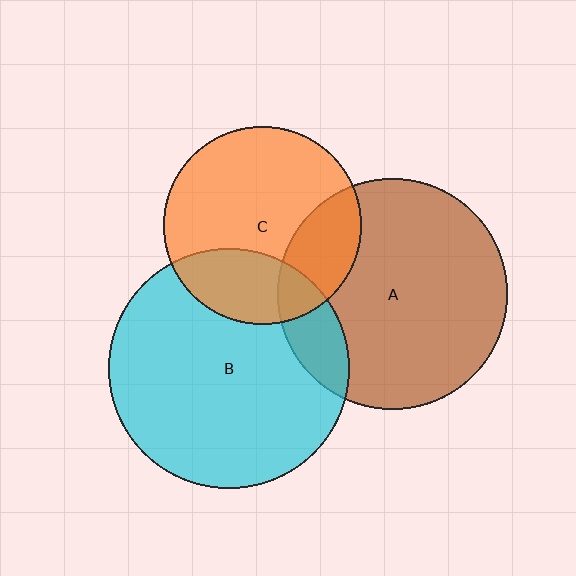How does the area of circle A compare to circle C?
Approximately 1.4 times.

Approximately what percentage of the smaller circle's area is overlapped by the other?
Approximately 25%.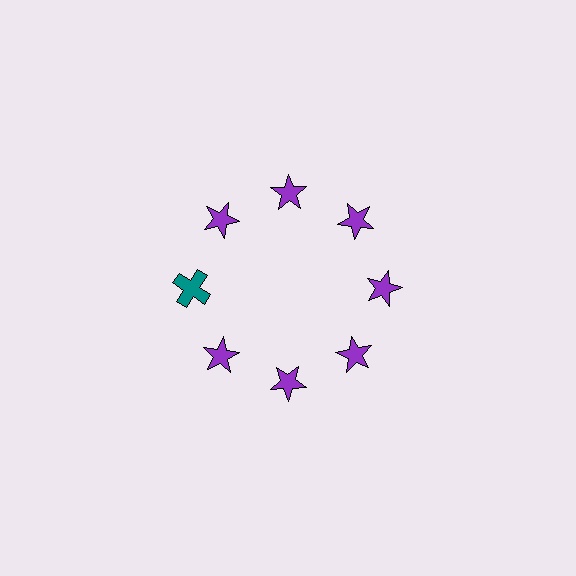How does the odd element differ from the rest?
It differs in both color (teal instead of purple) and shape (cross instead of star).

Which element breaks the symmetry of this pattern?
The teal cross at roughly the 9 o'clock position breaks the symmetry. All other shapes are purple stars.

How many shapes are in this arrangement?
There are 8 shapes arranged in a ring pattern.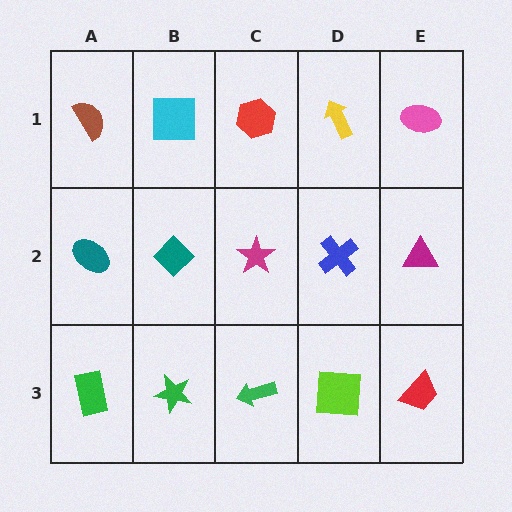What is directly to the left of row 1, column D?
A red hexagon.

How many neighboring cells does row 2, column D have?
4.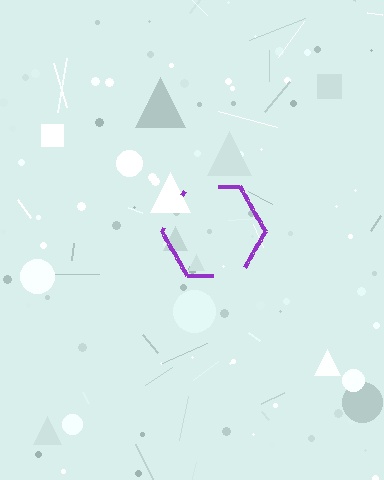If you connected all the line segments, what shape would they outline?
They would outline a hexagon.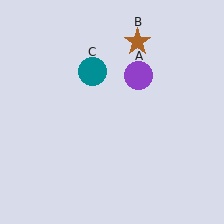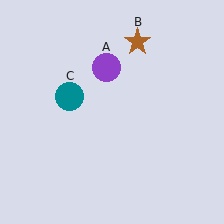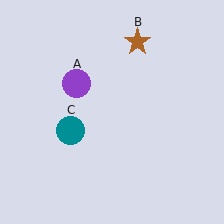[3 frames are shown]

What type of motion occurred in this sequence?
The purple circle (object A), teal circle (object C) rotated counterclockwise around the center of the scene.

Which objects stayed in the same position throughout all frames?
Brown star (object B) remained stationary.